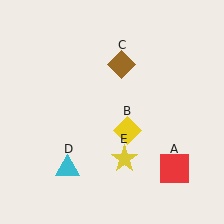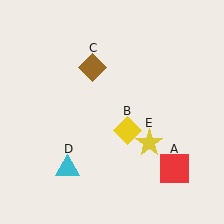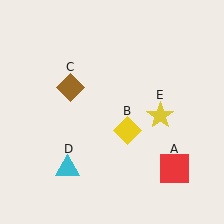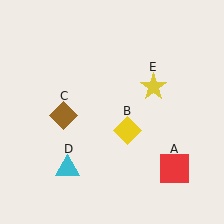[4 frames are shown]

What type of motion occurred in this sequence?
The brown diamond (object C), yellow star (object E) rotated counterclockwise around the center of the scene.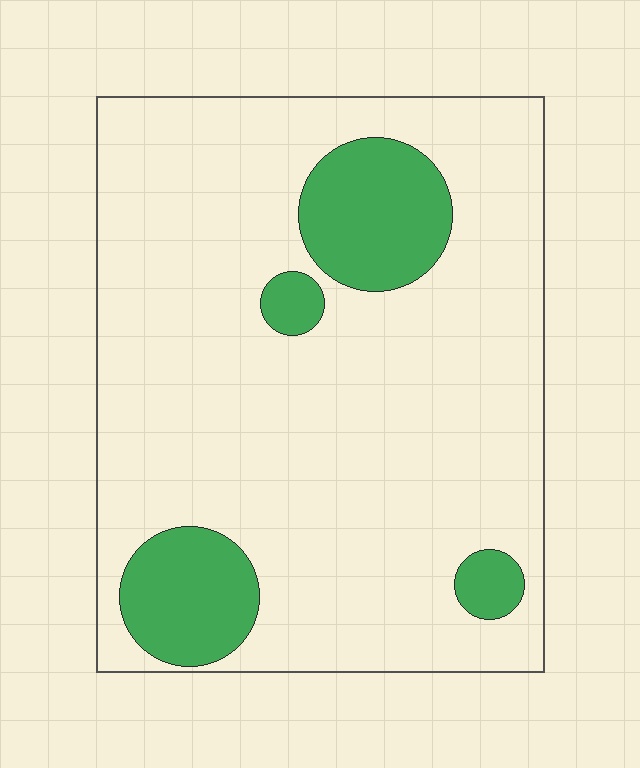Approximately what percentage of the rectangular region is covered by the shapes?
Approximately 15%.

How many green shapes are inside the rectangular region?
4.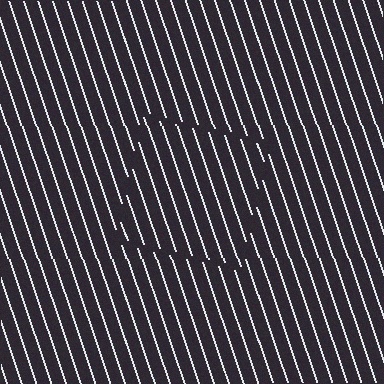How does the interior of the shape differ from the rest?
The interior of the shape contains the same grating, shifted by half a period — the contour is defined by the phase discontinuity where line-ends from the inner and outer gratings abut.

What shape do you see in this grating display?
An illusory square. The interior of the shape contains the same grating, shifted by half a period — the contour is defined by the phase discontinuity where line-ends from the inner and outer gratings abut.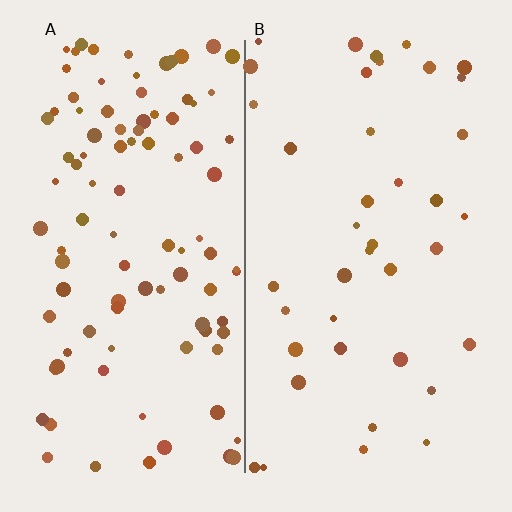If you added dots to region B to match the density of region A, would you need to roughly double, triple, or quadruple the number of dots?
Approximately double.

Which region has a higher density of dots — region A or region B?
A (the left).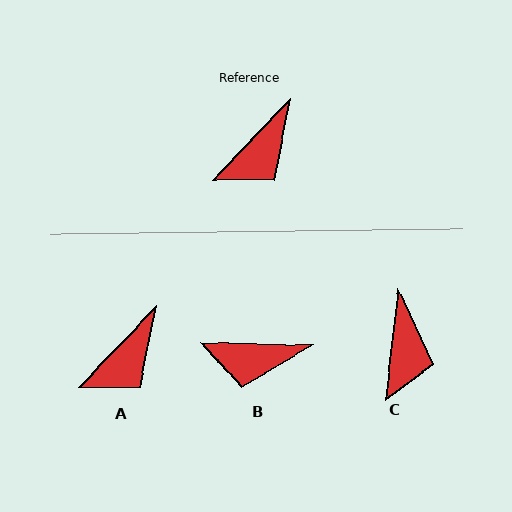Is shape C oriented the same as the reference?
No, it is off by about 37 degrees.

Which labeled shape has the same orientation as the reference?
A.